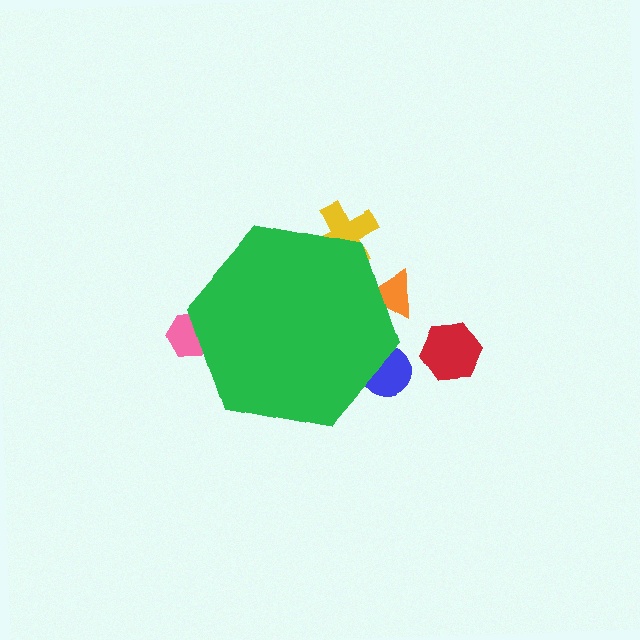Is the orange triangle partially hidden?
Yes, the orange triangle is partially hidden behind the green hexagon.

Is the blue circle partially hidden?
Yes, the blue circle is partially hidden behind the green hexagon.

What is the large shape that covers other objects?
A green hexagon.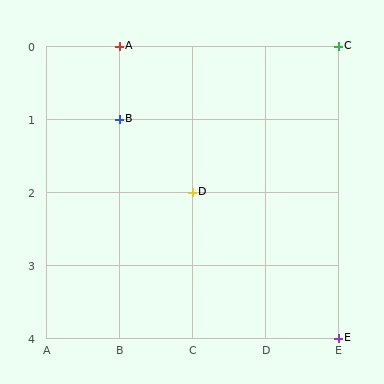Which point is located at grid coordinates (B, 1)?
Point B is at (B, 1).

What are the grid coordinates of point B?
Point B is at grid coordinates (B, 1).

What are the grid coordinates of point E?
Point E is at grid coordinates (E, 4).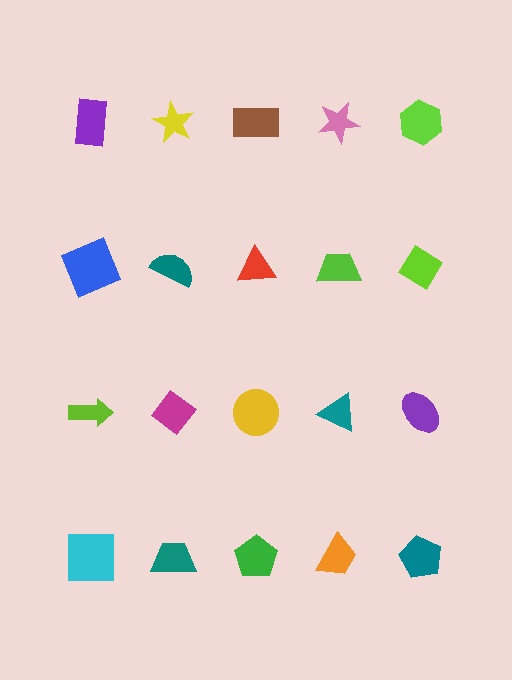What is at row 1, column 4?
A pink star.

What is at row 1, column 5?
A lime hexagon.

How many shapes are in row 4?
5 shapes.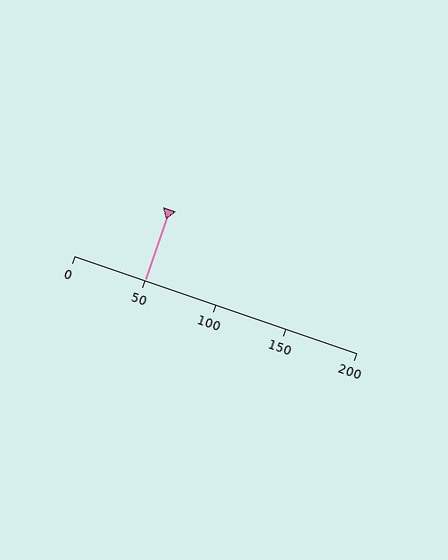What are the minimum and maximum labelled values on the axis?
The axis runs from 0 to 200.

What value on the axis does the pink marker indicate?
The marker indicates approximately 50.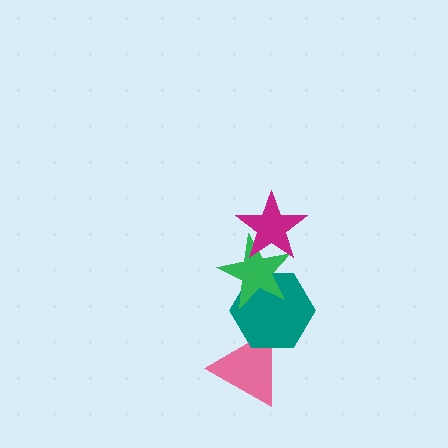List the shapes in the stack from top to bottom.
From top to bottom: the magenta star, the green star, the teal hexagon, the pink triangle.